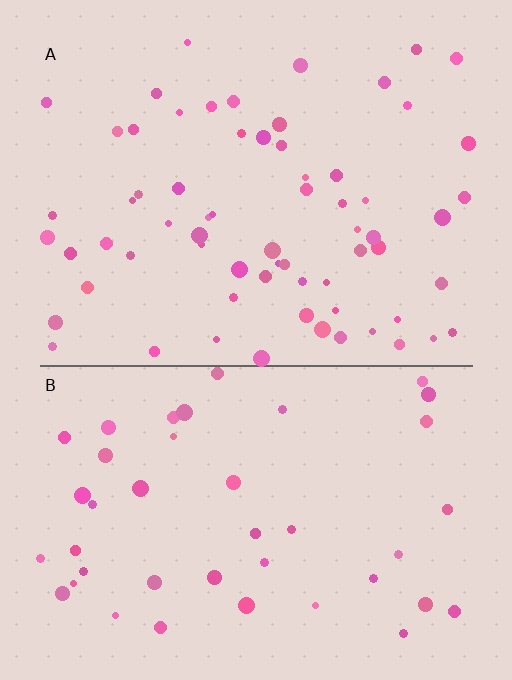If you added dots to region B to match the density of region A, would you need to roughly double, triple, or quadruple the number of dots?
Approximately double.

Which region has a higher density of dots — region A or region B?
A (the top).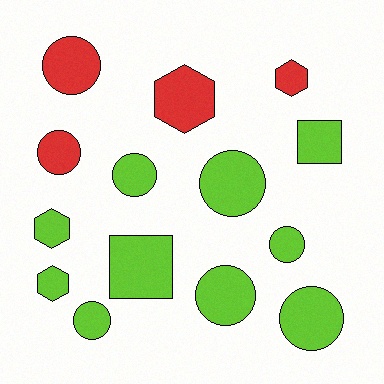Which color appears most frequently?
Lime, with 10 objects.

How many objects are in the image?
There are 14 objects.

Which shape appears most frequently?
Circle, with 8 objects.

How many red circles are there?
There are 2 red circles.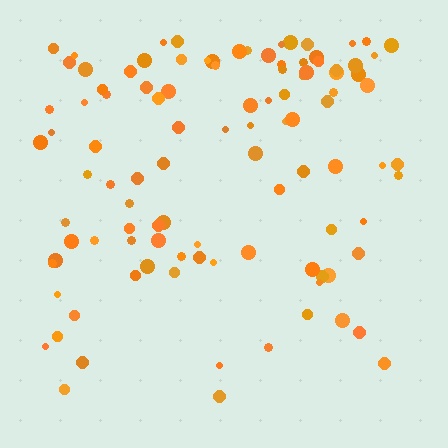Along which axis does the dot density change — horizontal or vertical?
Vertical.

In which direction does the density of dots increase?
From bottom to top, with the top side densest.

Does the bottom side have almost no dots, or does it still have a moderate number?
Still a moderate number, just noticeably fewer than the top.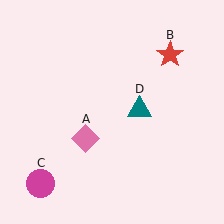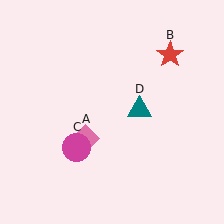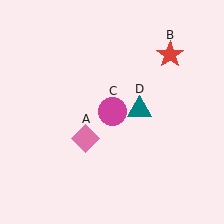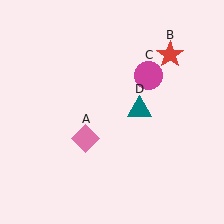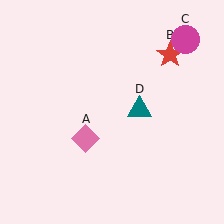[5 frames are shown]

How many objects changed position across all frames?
1 object changed position: magenta circle (object C).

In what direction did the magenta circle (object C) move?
The magenta circle (object C) moved up and to the right.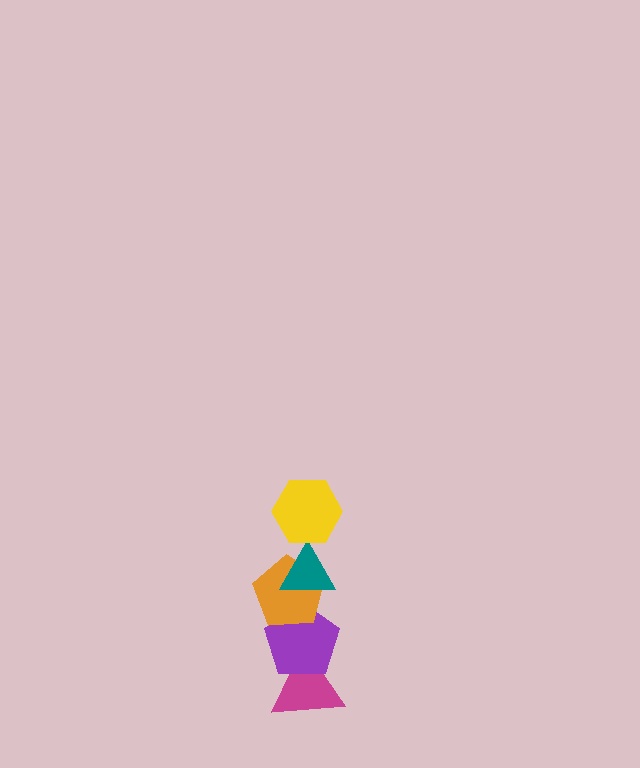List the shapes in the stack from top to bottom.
From top to bottom: the yellow hexagon, the teal triangle, the orange pentagon, the purple pentagon, the magenta triangle.